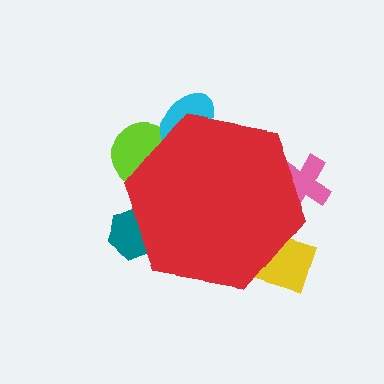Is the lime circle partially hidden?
Yes, the lime circle is partially hidden behind the red hexagon.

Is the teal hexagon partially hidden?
Yes, the teal hexagon is partially hidden behind the red hexagon.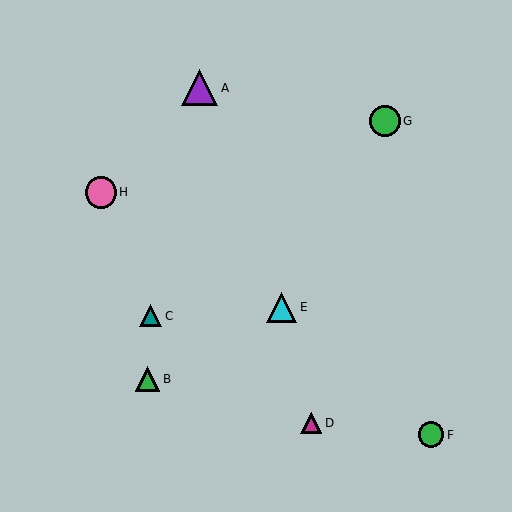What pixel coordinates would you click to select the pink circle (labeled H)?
Click at (101, 192) to select the pink circle H.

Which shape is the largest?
The purple triangle (labeled A) is the largest.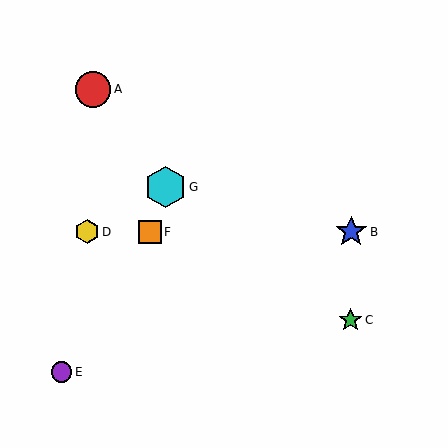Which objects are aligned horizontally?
Objects B, D, F are aligned horizontally.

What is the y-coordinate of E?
Object E is at y≈372.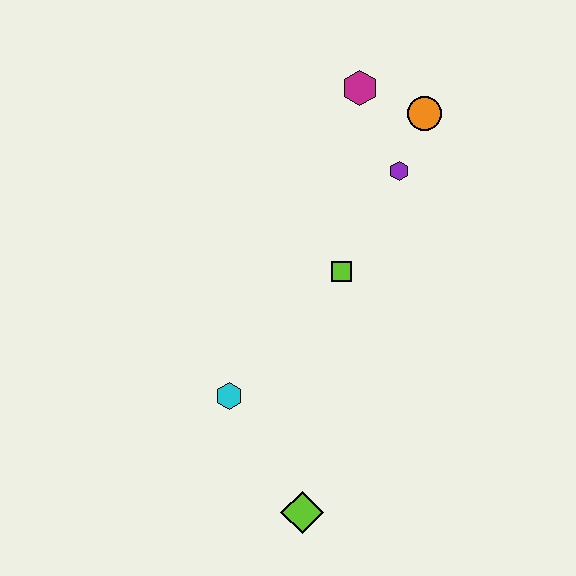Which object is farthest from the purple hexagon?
The lime diamond is farthest from the purple hexagon.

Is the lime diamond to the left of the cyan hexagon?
No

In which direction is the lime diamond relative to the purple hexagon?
The lime diamond is below the purple hexagon.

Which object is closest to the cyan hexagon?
The lime diamond is closest to the cyan hexagon.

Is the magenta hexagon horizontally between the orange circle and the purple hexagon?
No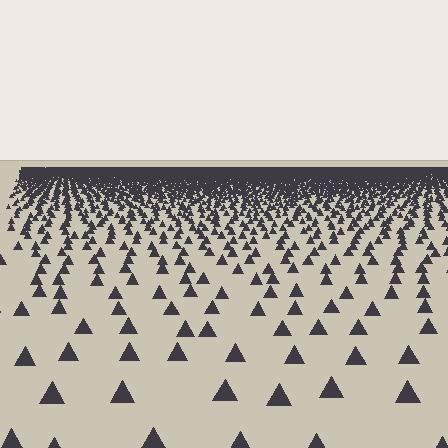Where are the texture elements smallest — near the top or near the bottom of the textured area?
Near the top.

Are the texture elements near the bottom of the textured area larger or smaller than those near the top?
Larger. Near the bottom, elements are closer to the viewer and appear at a bigger on-screen size.